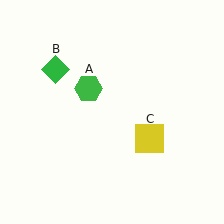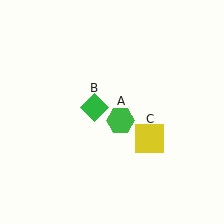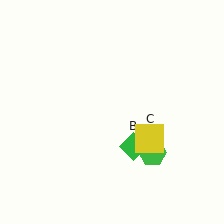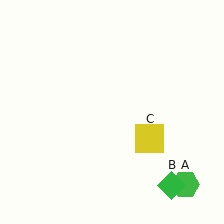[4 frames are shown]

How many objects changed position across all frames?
2 objects changed position: green hexagon (object A), green diamond (object B).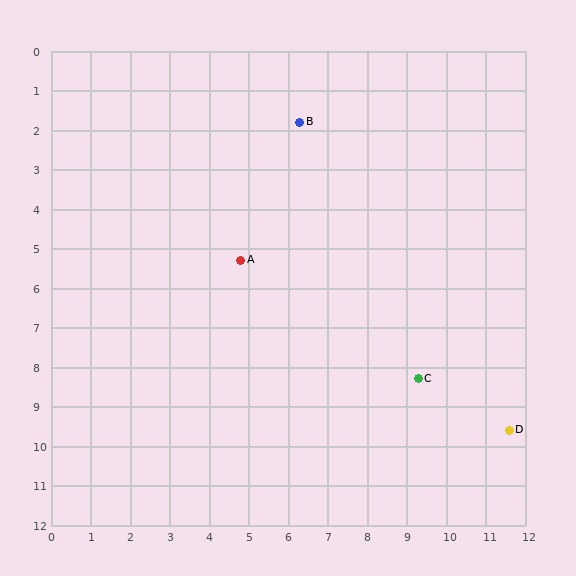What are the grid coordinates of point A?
Point A is at approximately (4.8, 5.3).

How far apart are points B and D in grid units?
Points B and D are about 9.4 grid units apart.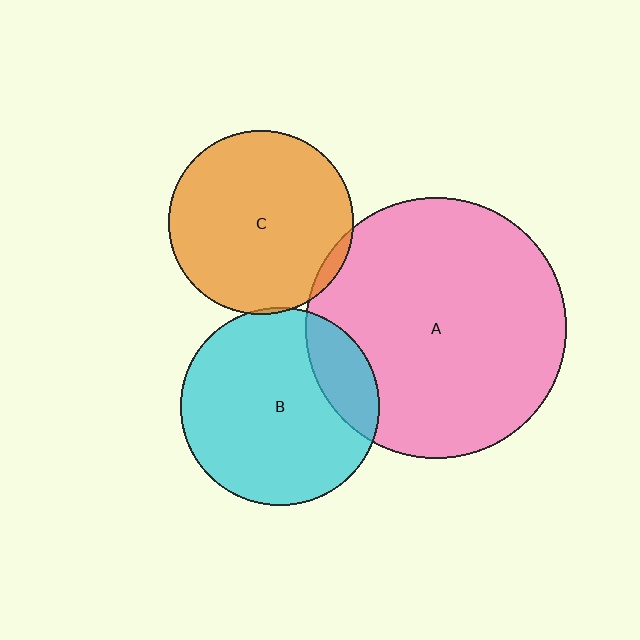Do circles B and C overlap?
Yes.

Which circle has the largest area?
Circle A (pink).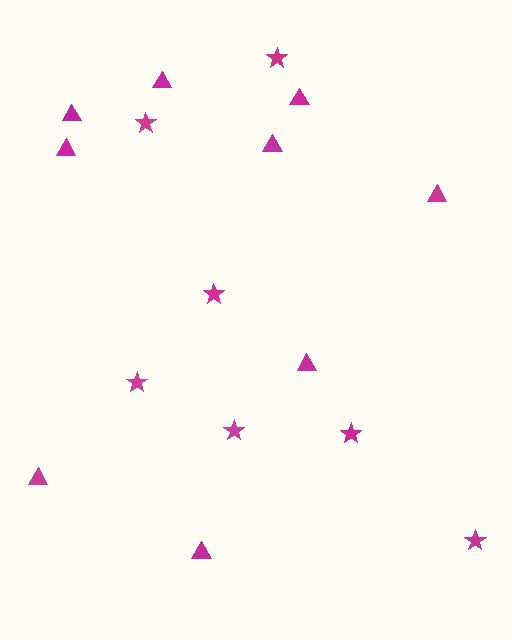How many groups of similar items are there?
There are 2 groups: one group of triangles (9) and one group of stars (7).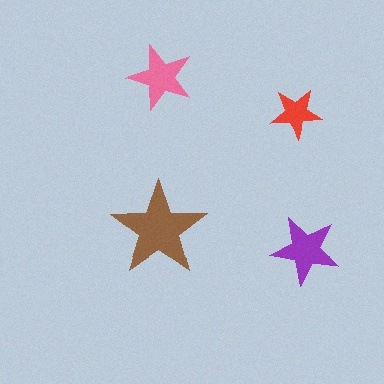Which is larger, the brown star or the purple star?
The brown one.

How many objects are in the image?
There are 4 objects in the image.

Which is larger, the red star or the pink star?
The pink one.